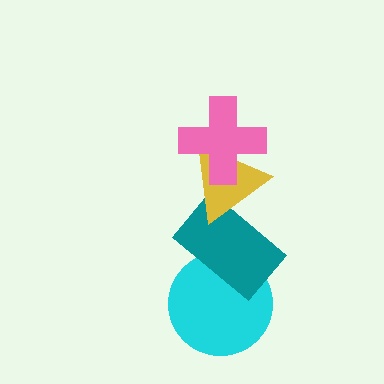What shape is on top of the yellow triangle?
The pink cross is on top of the yellow triangle.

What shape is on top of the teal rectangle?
The yellow triangle is on top of the teal rectangle.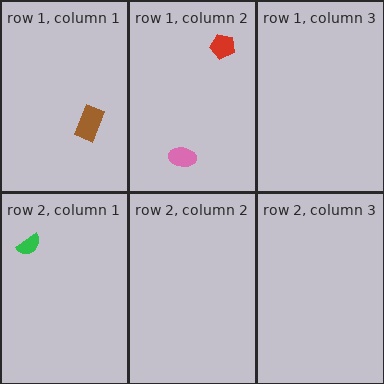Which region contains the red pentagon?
The row 1, column 2 region.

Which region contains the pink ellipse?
The row 1, column 2 region.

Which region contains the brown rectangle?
The row 1, column 1 region.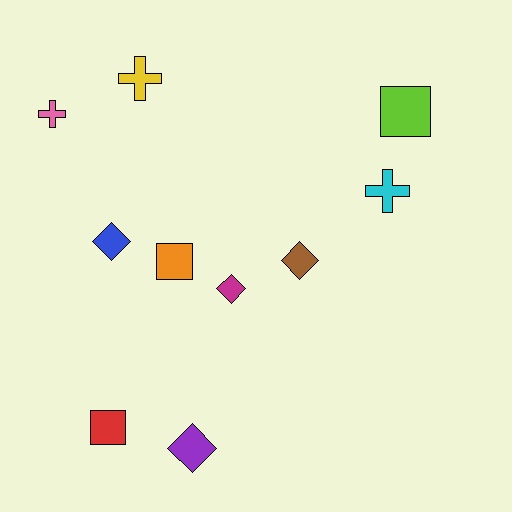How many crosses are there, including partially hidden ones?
There are 3 crosses.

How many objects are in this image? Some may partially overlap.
There are 10 objects.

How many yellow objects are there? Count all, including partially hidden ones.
There is 1 yellow object.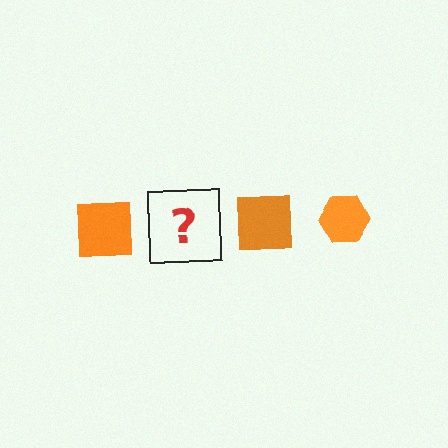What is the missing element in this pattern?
The missing element is an orange hexagon.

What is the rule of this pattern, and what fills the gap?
The rule is that the pattern cycles through square, hexagon shapes in orange. The gap should be filled with an orange hexagon.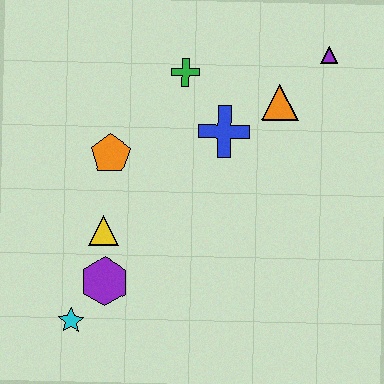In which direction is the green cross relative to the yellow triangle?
The green cross is above the yellow triangle.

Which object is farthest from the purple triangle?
The cyan star is farthest from the purple triangle.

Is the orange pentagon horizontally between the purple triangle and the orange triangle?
No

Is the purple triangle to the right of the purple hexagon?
Yes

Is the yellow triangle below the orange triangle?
Yes